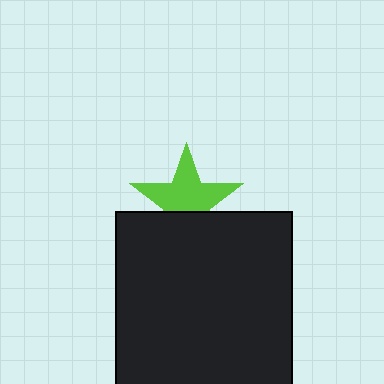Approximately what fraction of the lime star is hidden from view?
Roughly 35% of the lime star is hidden behind the black rectangle.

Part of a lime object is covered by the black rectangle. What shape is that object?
It is a star.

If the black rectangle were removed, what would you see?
You would see the complete lime star.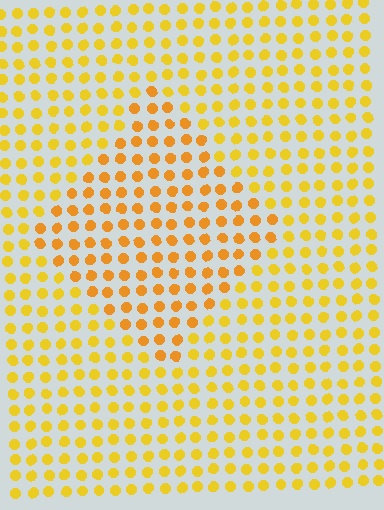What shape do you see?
I see a diamond.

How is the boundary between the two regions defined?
The boundary is defined purely by a slight shift in hue (about 18 degrees). Spacing, size, and orientation are identical on both sides.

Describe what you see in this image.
The image is filled with small yellow elements in a uniform arrangement. A diamond-shaped region is visible where the elements are tinted to a slightly different hue, forming a subtle color boundary.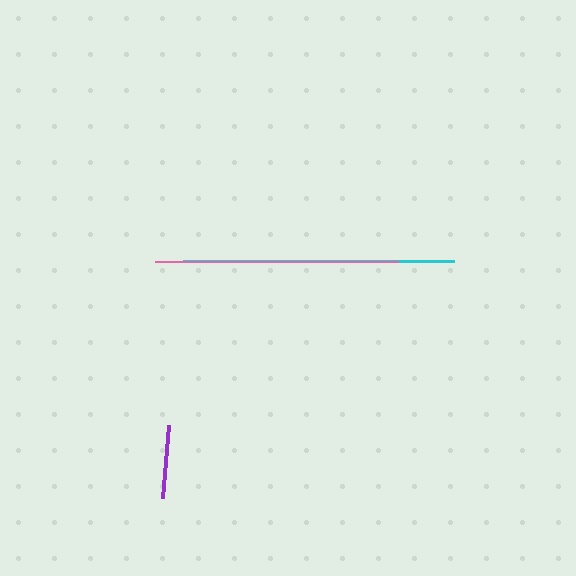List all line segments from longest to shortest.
From longest to shortest: cyan, pink, purple.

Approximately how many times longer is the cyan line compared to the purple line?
The cyan line is approximately 3.7 times the length of the purple line.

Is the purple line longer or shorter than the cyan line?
The cyan line is longer than the purple line.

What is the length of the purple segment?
The purple segment is approximately 74 pixels long.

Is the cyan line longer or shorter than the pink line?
The cyan line is longer than the pink line.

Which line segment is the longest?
The cyan line is the longest at approximately 271 pixels.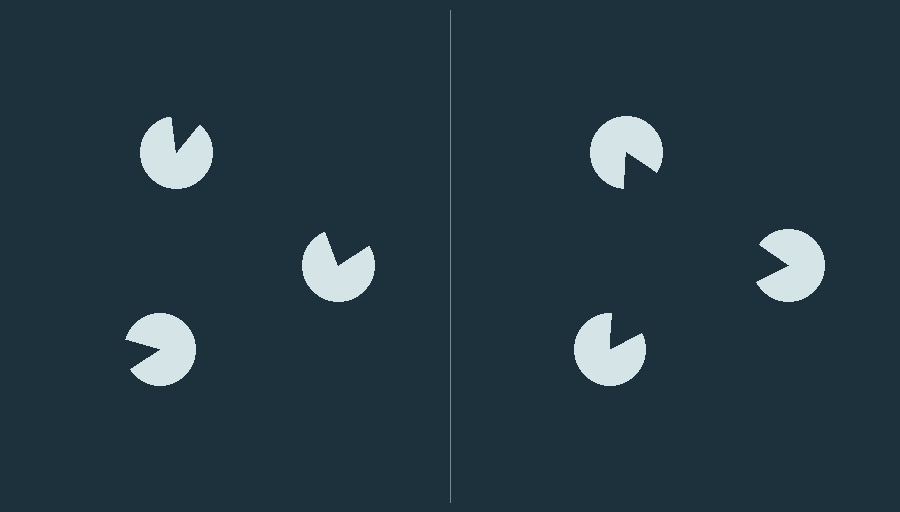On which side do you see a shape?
An illusory triangle appears on the right side. On the left side the wedge cuts are rotated, so no coherent shape forms.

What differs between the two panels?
The pac-man discs are positioned identically on both sides; only the wedge orientations differ. On the right they align to a triangle; on the left they are misaligned.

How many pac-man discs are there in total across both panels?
6 — 3 on each side.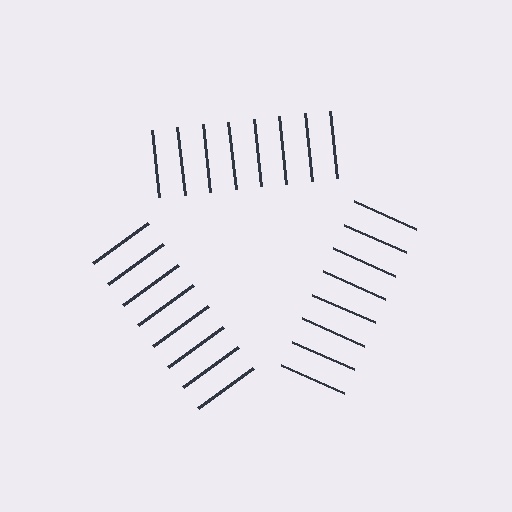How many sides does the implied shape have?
3 sides — the line-ends trace a triangle.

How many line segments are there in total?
24 — 8 along each of the 3 edges.